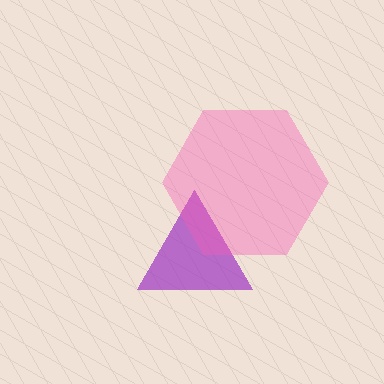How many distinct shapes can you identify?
There are 2 distinct shapes: a purple triangle, a pink hexagon.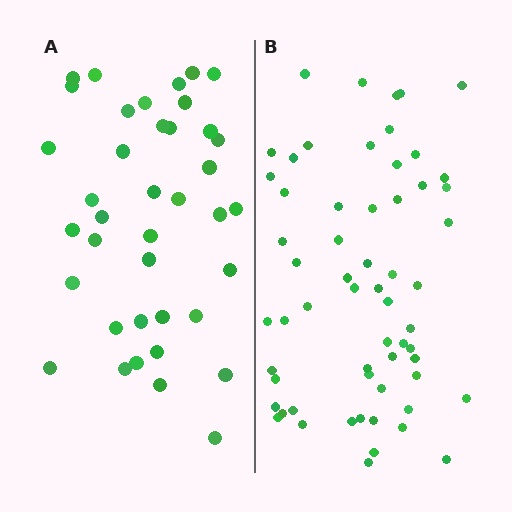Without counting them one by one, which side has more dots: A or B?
Region B (the right region) has more dots.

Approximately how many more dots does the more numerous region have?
Region B has approximately 20 more dots than region A.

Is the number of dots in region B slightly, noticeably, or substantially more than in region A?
Region B has substantially more. The ratio is roughly 1.5 to 1.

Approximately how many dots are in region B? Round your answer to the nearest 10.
About 60 dots.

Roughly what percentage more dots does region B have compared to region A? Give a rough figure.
About 55% more.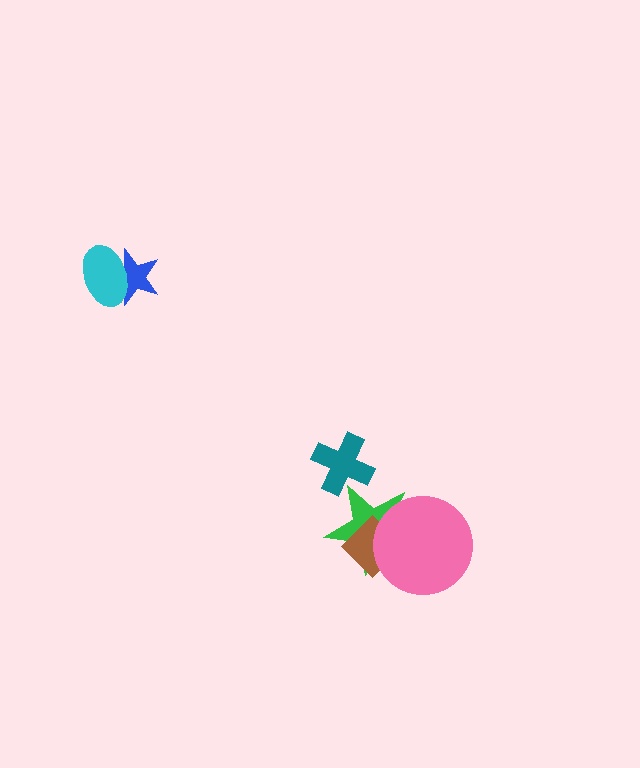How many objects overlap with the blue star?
1 object overlaps with the blue star.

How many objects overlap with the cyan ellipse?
1 object overlaps with the cyan ellipse.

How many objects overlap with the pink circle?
2 objects overlap with the pink circle.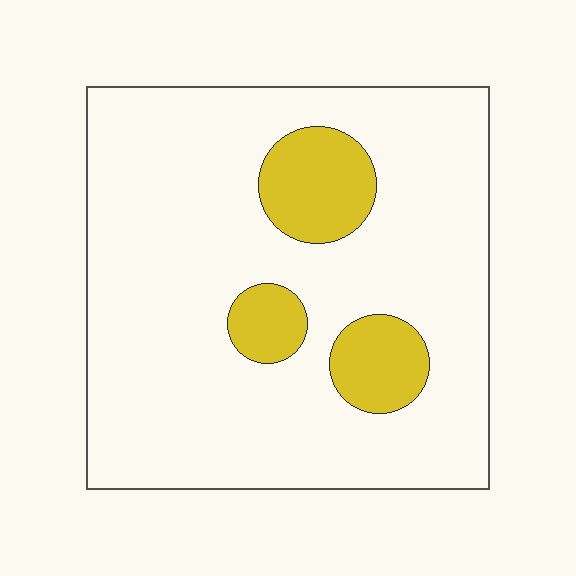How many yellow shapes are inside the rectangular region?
3.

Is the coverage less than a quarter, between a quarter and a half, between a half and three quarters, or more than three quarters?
Less than a quarter.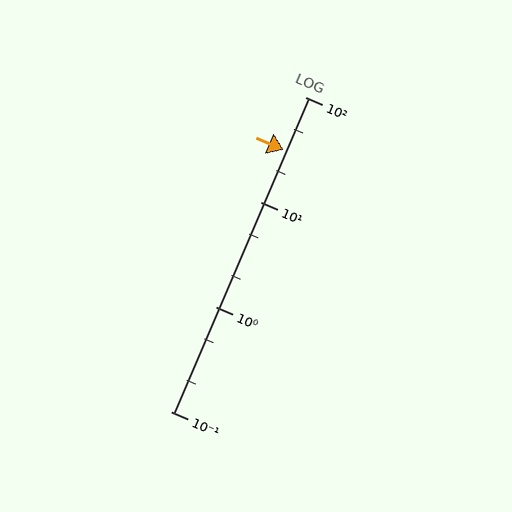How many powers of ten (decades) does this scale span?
The scale spans 3 decades, from 0.1 to 100.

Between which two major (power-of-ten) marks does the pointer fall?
The pointer is between 10 and 100.